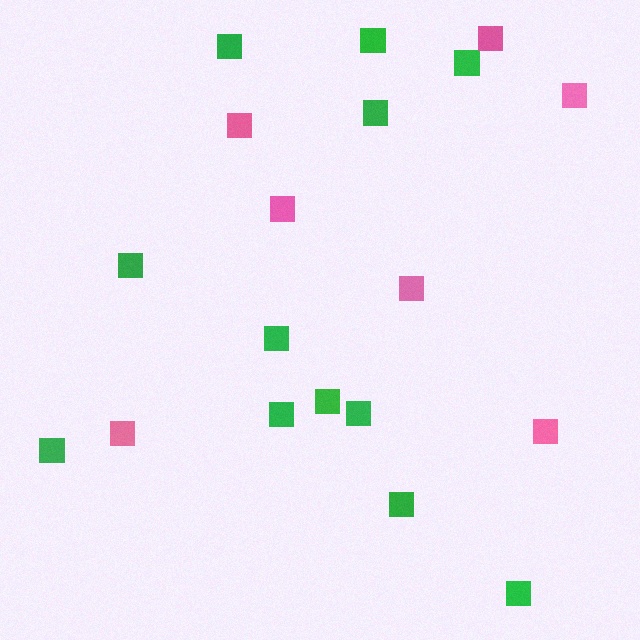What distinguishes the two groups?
There are 2 groups: one group of green squares (12) and one group of pink squares (7).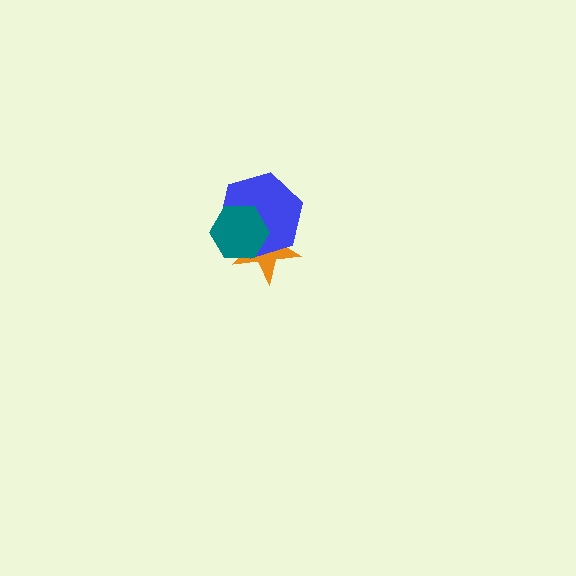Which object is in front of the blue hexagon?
The teal hexagon is in front of the blue hexagon.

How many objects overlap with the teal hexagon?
2 objects overlap with the teal hexagon.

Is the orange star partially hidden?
Yes, it is partially covered by another shape.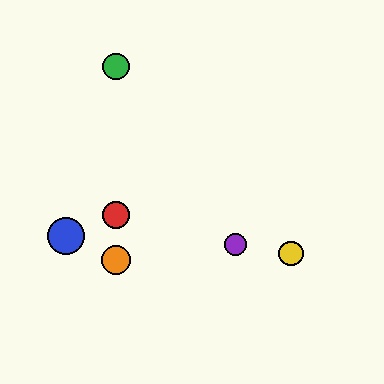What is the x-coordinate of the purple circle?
The purple circle is at x≈235.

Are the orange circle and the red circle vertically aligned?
Yes, both are at x≈116.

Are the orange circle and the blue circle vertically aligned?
No, the orange circle is at x≈116 and the blue circle is at x≈66.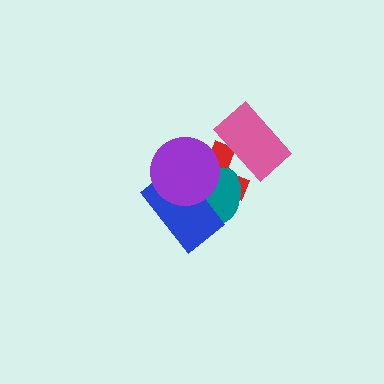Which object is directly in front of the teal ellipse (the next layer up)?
The blue rectangle is directly in front of the teal ellipse.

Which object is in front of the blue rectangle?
The purple circle is in front of the blue rectangle.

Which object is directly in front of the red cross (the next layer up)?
The teal ellipse is directly in front of the red cross.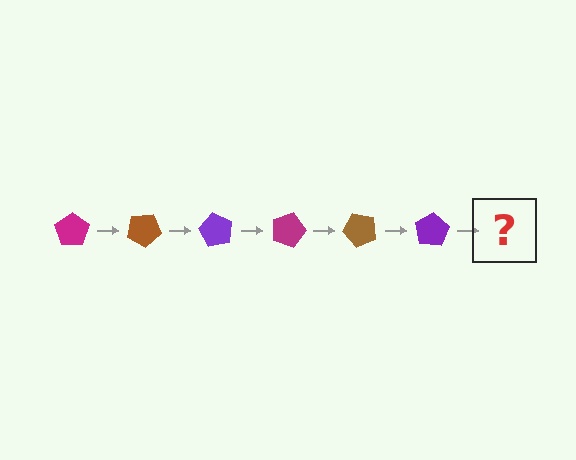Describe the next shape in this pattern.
It should be a magenta pentagon, rotated 180 degrees from the start.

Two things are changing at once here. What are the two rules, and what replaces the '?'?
The two rules are that it rotates 30 degrees each step and the color cycles through magenta, brown, and purple. The '?' should be a magenta pentagon, rotated 180 degrees from the start.